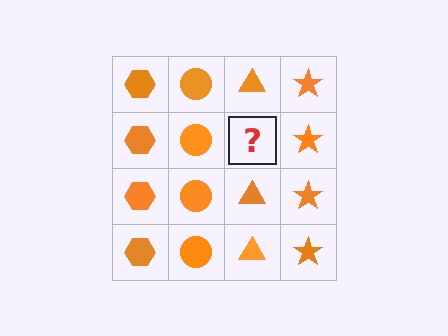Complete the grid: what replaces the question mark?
The question mark should be replaced with an orange triangle.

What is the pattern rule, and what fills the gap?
The rule is that each column has a consistent shape. The gap should be filled with an orange triangle.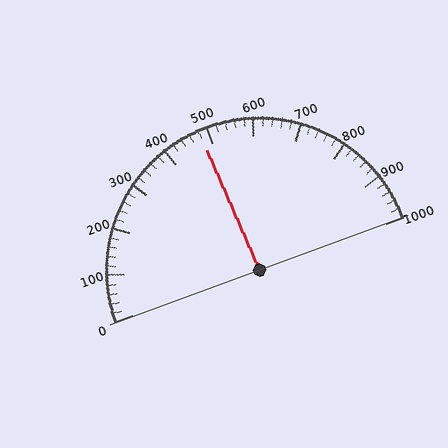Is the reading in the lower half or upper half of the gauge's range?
The reading is in the lower half of the range (0 to 1000).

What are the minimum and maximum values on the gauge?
The gauge ranges from 0 to 1000.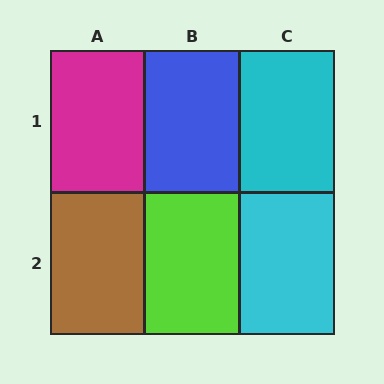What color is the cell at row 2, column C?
Cyan.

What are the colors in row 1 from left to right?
Magenta, blue, cyan.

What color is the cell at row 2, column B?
Lime.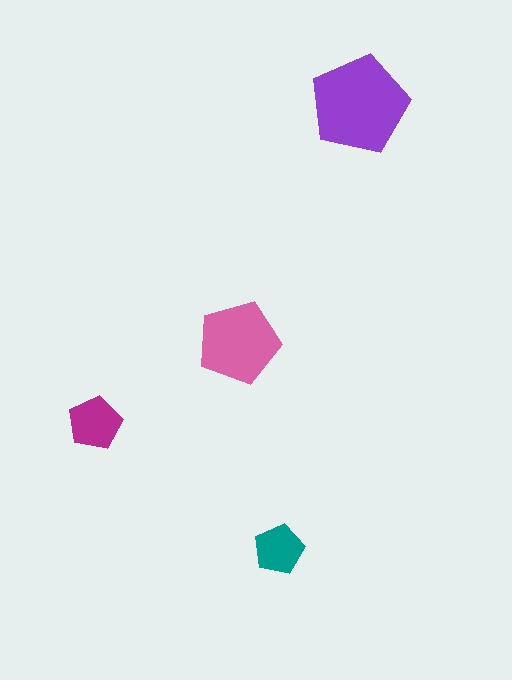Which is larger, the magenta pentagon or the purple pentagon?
The purple one.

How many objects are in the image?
There are 4 objects in the image.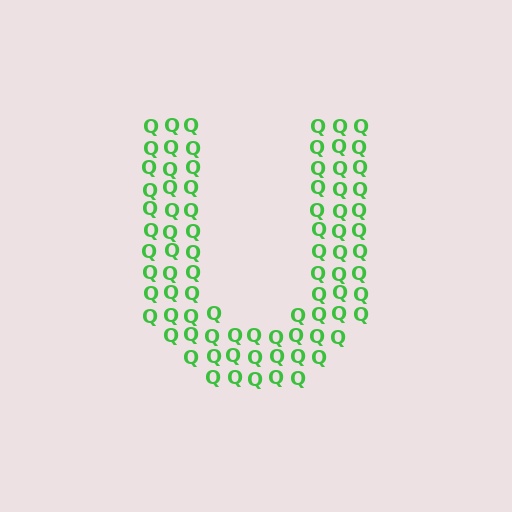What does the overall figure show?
The overall figure shows the letter U.